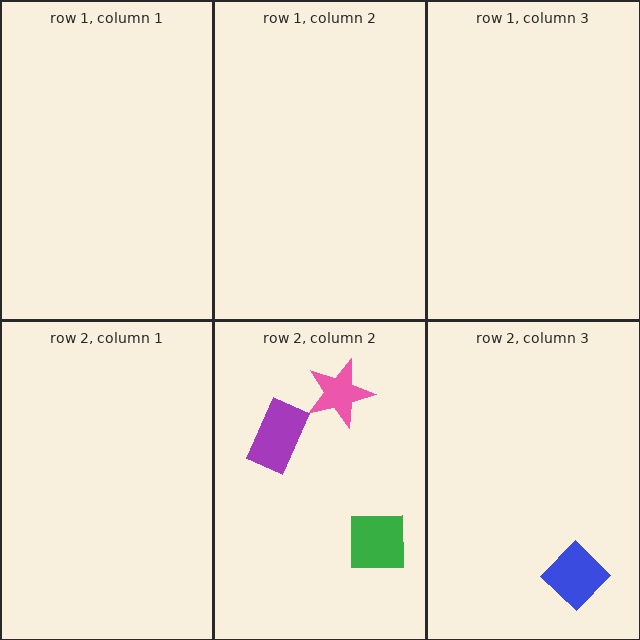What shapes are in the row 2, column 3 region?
The blue diamond.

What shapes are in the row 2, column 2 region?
The pink star, the purple rectangle, the green square.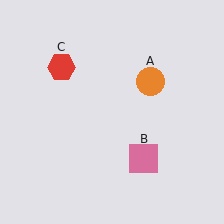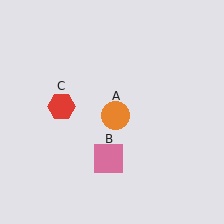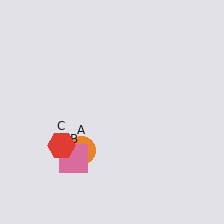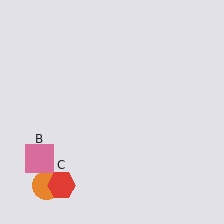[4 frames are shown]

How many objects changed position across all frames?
3 objects changed position: orange circle (object A), pink square (object B), red hexagon (object C).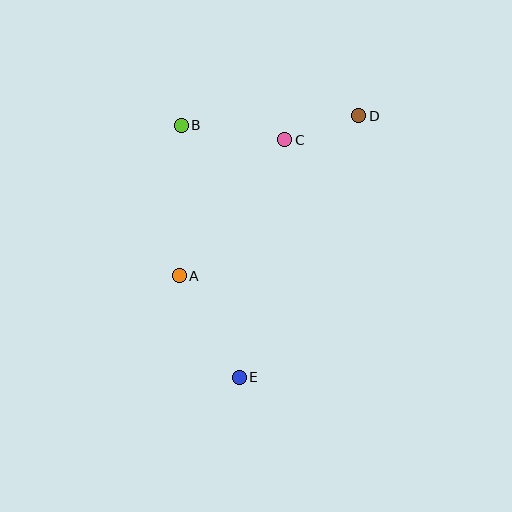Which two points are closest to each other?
Points C and D are closest to each other.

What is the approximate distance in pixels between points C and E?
The distance between C and E is approximately 242 pixels.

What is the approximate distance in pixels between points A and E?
The distance between A and E is approximately 118 pixels.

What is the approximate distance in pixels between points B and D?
The distance between B and D is approximately 177 pixels.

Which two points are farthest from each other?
Points D and E are farthest from each other.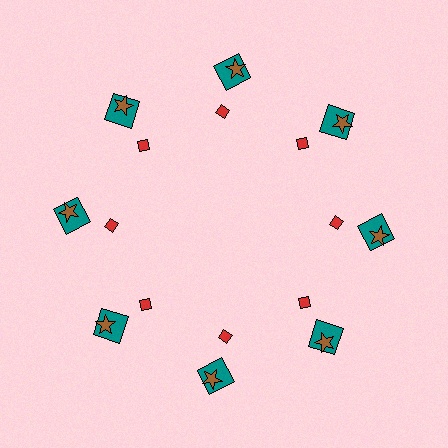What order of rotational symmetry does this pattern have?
This pattern has 8-fold rotational symmetry.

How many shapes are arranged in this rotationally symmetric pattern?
There are 24 shapes, arranged in 8 groups of 3.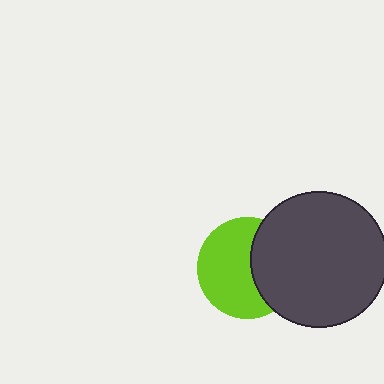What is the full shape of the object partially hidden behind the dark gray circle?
The partially hidden object is a lime circle.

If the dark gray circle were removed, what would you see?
You would see the complete lime circle.